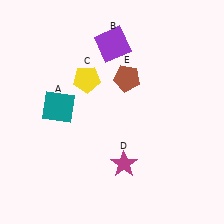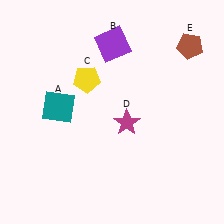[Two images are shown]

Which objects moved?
The objects that moved are: the magenta star (D), the brown pentagon (E).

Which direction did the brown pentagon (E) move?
The brown pentagon (E) moved right.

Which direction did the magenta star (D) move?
The magenta star (D) moved up.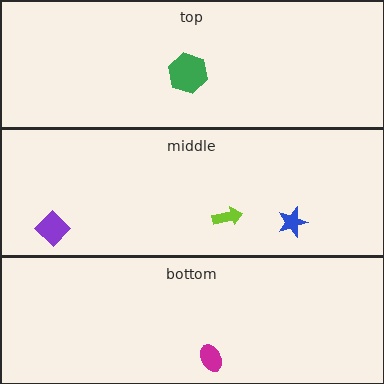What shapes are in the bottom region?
The magenta ellipse.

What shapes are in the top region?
The green hexagon.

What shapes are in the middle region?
The lime arrow, the blue star, the purple diamond.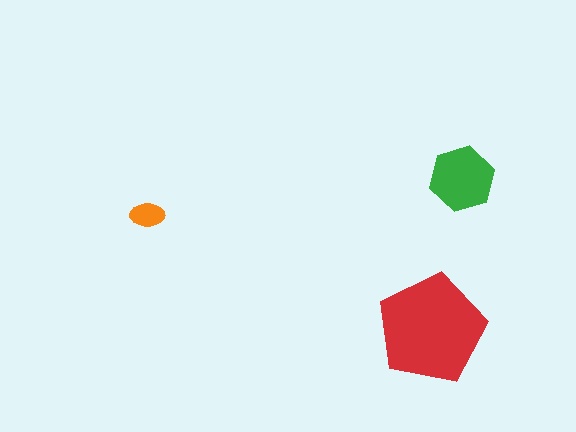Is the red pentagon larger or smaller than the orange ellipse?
Larger.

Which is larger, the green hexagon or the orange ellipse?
The green hexagon.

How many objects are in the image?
There are 3 objects in the image.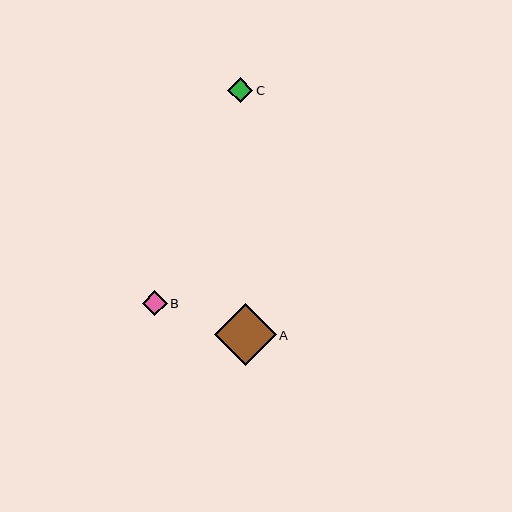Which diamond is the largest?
Diamond A is the largest with a size of approximately 62 pixels.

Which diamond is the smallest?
Diamond B is the smallest with a size of approximately 25 pixels.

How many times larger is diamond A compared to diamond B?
Diamond A is approximately 2.5 times the size of diamond B.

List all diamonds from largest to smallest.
From largest to smallest: A, C, B.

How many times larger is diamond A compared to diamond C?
Diamond A is approximately 2.4 times the size of diamond C.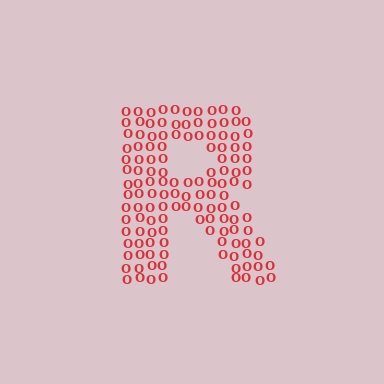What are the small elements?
The small elements are letter O's.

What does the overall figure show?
The overall figure shows the letter R.